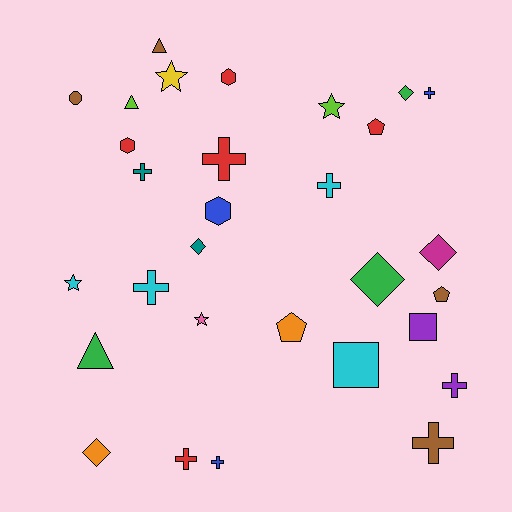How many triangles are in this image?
There are 3 triangles.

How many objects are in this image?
There are 30 objects.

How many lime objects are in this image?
There are 2 lime objects.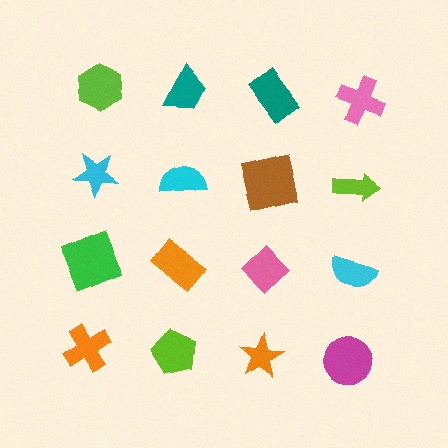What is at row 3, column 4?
A cyan semicircle.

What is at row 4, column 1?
An orange cross.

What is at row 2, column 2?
A cyan semicircle.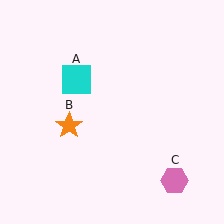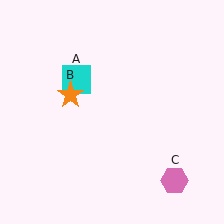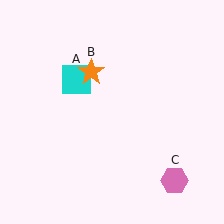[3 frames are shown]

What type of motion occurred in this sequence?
The orange star (object B) rotated clockwise around the center of the scene.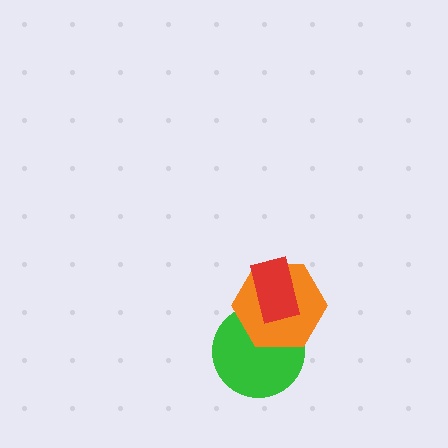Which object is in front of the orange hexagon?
The red rectangle is in front of the orange hexagon.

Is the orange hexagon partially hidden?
Yes, it is partially covered by another shape.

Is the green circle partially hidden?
Yes, it is partially covered by another shape.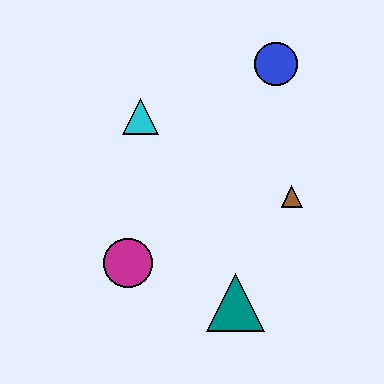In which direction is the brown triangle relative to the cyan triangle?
The brown triangle is to the right of the cyan triangle.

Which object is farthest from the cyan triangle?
The teal triangle is farthest from the cyan triangle.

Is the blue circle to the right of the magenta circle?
Yes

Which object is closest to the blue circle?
The brown triangle is closest to the blue circle.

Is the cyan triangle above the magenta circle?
Yes